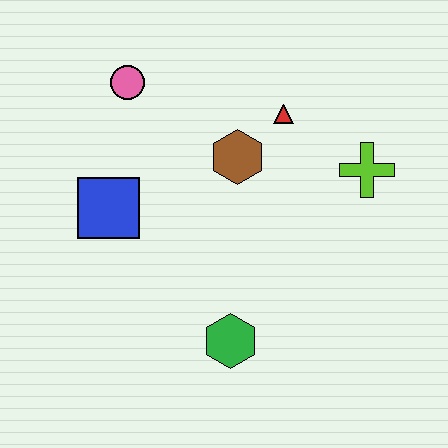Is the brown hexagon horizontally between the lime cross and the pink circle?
Yes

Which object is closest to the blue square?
The pink circle is closest to the blue square.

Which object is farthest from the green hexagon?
The pink circle is farthest from the green hexagon.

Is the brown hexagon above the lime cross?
Yes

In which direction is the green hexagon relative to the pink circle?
The green hexagon is below the pink circle.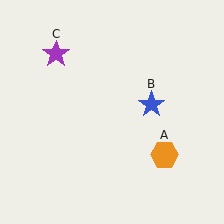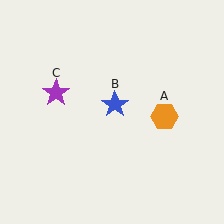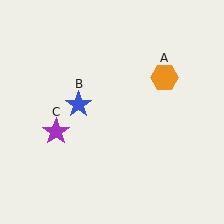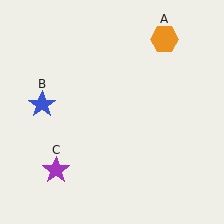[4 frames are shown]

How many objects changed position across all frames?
3 objects changed position: orange hexagon (object A), blue star (object B), purple star (object C).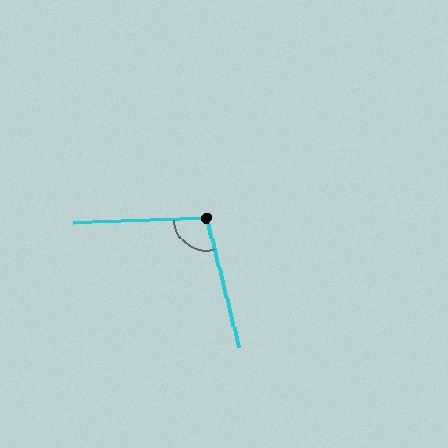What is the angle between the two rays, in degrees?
Approximately 102 degrees.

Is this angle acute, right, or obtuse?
It is obtuse.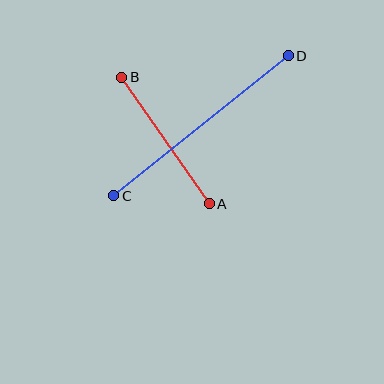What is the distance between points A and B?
The distance is approximately 154 pixels.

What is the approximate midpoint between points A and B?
The midpoint is at approximately (165, 140) pixels.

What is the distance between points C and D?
The distance is approximately 224 pixels.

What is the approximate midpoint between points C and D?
The midpoint is at approximately (201, 126) pixels.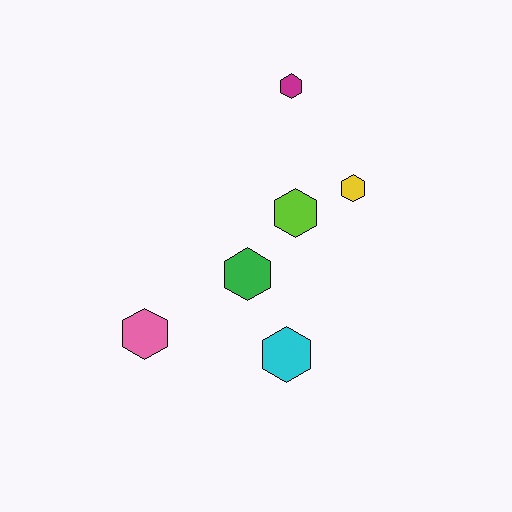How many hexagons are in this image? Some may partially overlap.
There are 6 hexagons.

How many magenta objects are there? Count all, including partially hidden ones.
There is 1 magenta object.